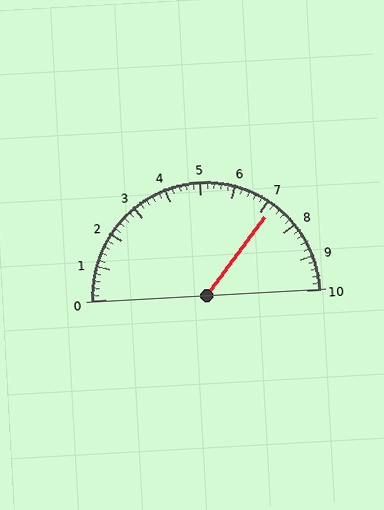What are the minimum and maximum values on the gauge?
The gauge ranges from 0 to 10.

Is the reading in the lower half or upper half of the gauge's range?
The reading is in the upper half of the range (0 to 10).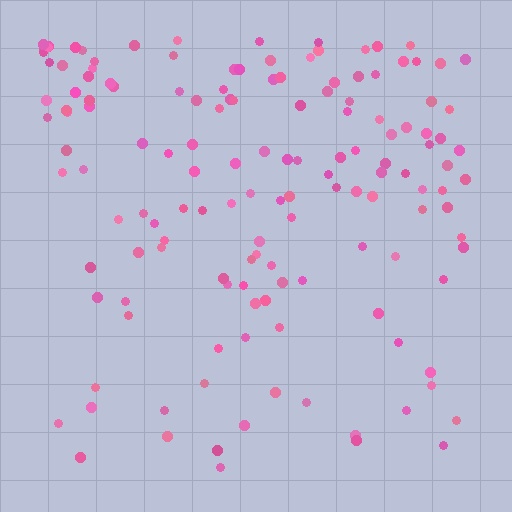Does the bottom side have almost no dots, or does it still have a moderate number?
Still a moderate number, just noticeably fewer than the top.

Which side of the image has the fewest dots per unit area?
The bottom.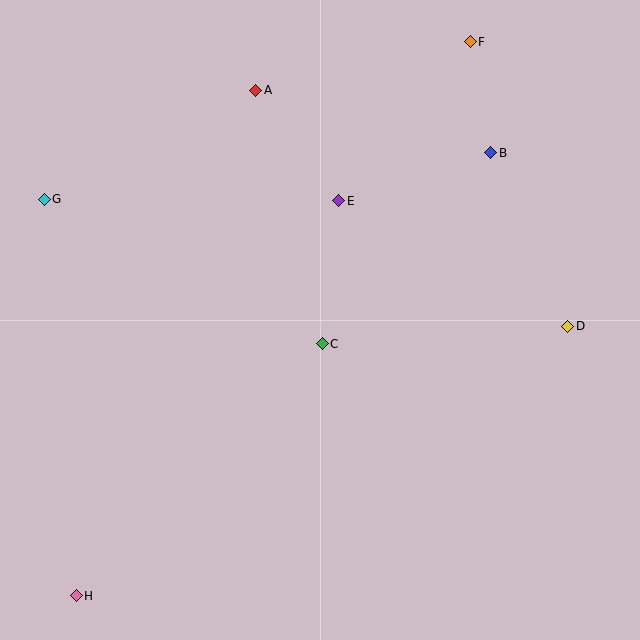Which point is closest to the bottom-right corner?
Point D is closest to the bottom-right corner.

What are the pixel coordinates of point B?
Point B is at (491, 153).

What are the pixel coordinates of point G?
Point G is at (44, 199).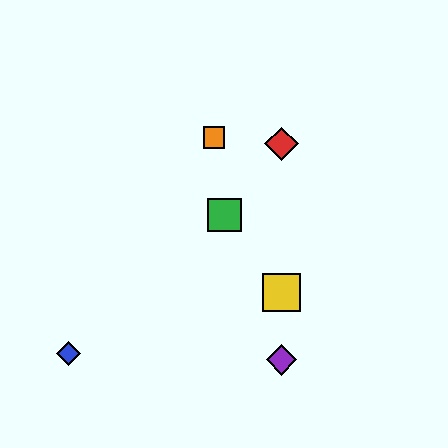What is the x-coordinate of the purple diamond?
The purple diamond is at x≈281.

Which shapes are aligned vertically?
The red diamond, the yellow square, the purple diamond are aligned vertically.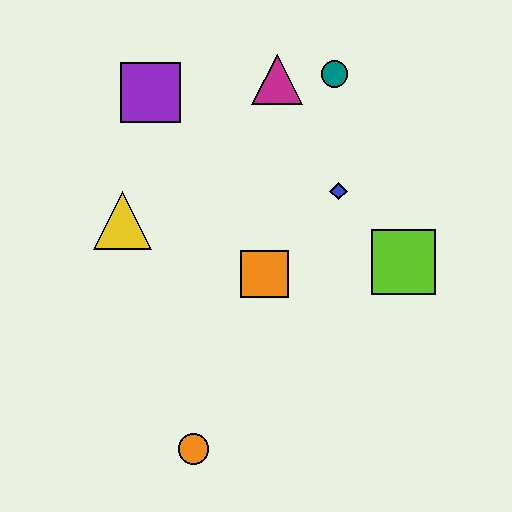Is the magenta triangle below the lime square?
No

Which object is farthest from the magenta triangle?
The orange circle is farthest from the magenta triangle.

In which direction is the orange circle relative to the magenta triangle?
The orange circle is below the magenta triangle.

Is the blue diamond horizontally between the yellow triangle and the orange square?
No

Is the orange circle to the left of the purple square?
No